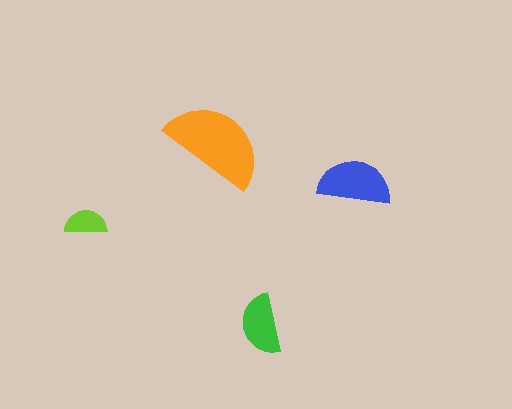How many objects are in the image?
There are 4 objects in the image.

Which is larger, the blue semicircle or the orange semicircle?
The orange one.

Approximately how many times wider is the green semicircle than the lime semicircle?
About 1.5 times wider.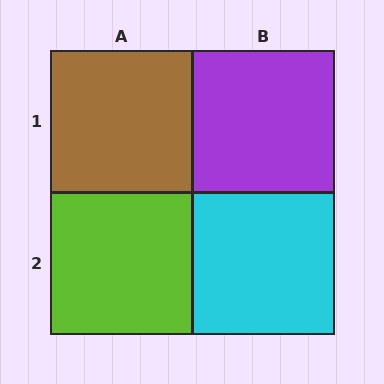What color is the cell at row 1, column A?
Brown.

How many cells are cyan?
1 cell is cyan.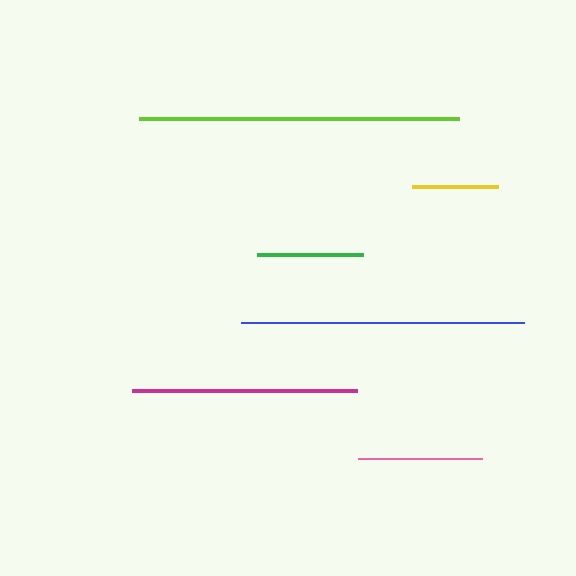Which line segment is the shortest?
The yellow line is the shortest at approximately 86 pixels.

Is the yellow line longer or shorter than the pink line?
The pink line is longer than the yellow line.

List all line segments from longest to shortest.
From longest to shortest: lime, blue, magenta, pink, green, yellow.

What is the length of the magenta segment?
The magenta segment is approximately 225 pixels long.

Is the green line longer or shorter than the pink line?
The pink line is longer than the green line.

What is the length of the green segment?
The green segment is approximately 107 pixels long.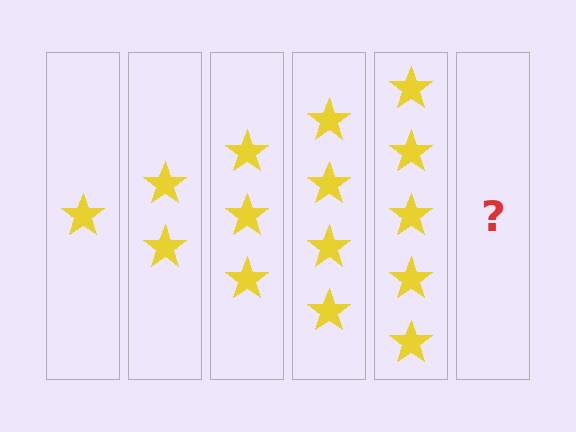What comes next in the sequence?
The next element should be 6 stars.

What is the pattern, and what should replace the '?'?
The pattern is that each step adds one more star. The '?' should be 6 stars.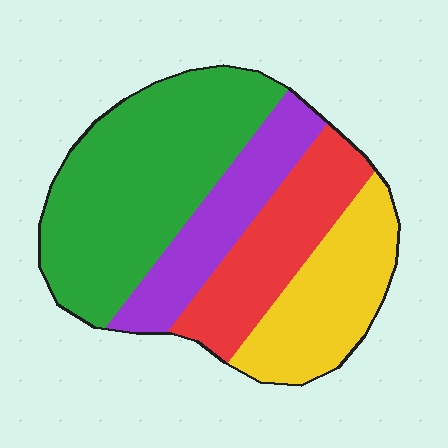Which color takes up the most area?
Green, at roughly 40%.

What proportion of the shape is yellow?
Yellow takes up about one fifth (1/5) of the shape.